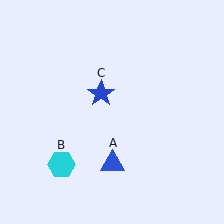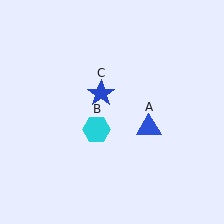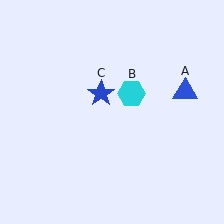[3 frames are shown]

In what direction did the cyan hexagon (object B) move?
The cyan hexagon (object B) moved up and to the right.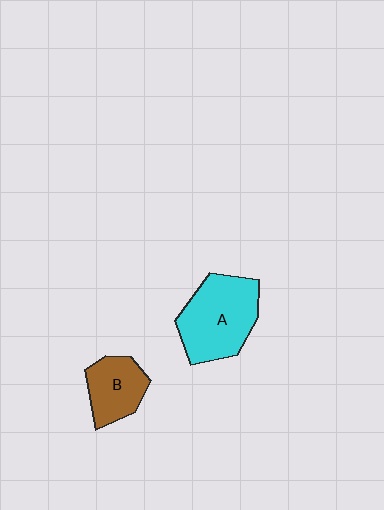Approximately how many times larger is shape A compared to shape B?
Approximately 1.7 times.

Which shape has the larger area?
Shape A (cyan).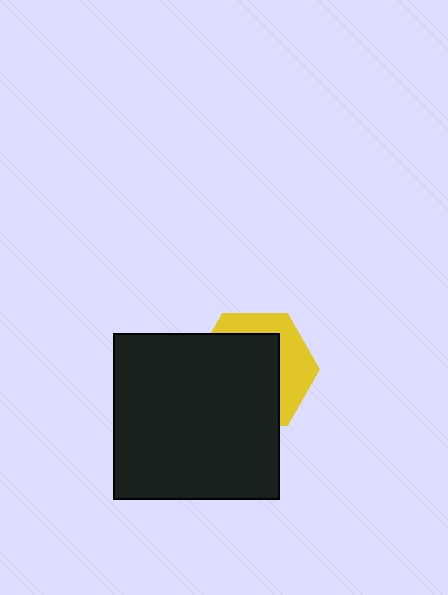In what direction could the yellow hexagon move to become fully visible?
The yellow hexagon could move toward the upper-right. That would shift it out from behind the black square entirely.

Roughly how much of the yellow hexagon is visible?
A small part of it is visible (roughly 37%).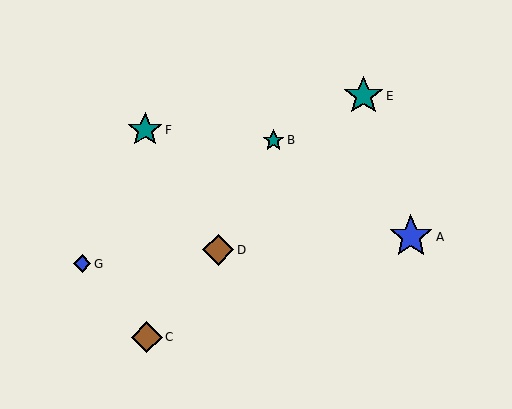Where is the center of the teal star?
The center of the teal star is at (274, 140).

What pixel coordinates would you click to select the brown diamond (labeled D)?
Click at (218, 250) to select the brown diamond D.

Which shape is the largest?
The blue star (labeled A) is the largest.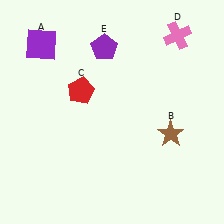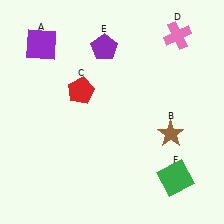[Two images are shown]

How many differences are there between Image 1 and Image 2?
There is 1 difference between the two images.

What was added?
A green square (F) was added in Image 2.